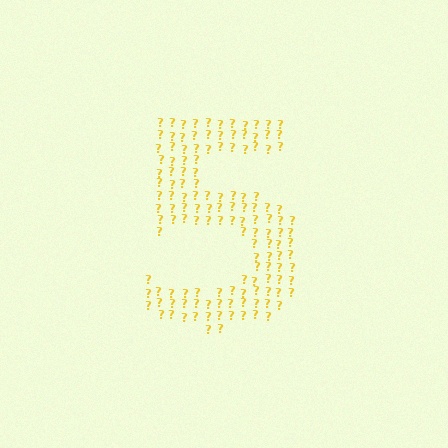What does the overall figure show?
The overall figure shows the digit 5.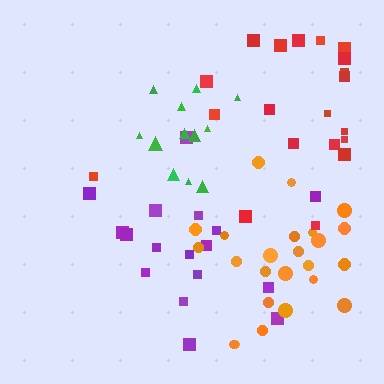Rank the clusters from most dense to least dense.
green, orange, red, purple.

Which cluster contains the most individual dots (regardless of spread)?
Orange (25).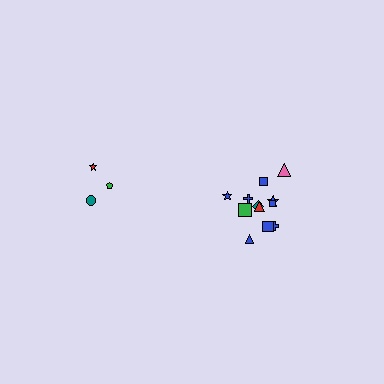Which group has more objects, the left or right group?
The right group.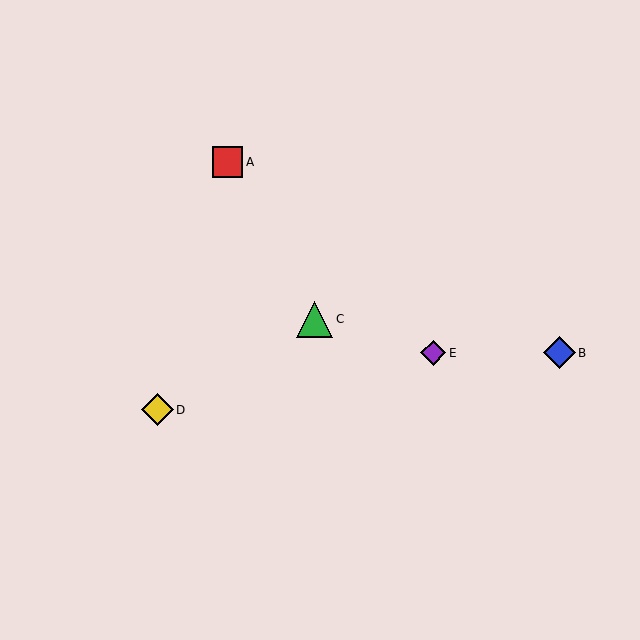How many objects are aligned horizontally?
2 objects (B, E) are aligned horizontally.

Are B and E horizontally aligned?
Yes, both are at y≈353.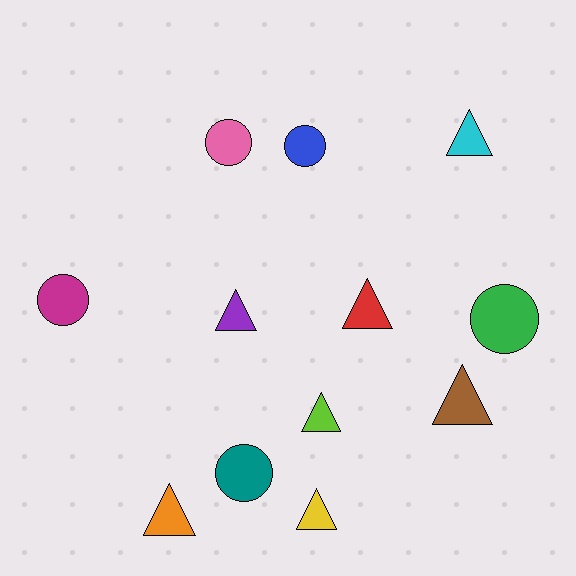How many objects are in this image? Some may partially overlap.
There are 12 objects.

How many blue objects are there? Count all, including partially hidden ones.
There is 1 blue object.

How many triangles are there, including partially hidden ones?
There are 7 triangles.